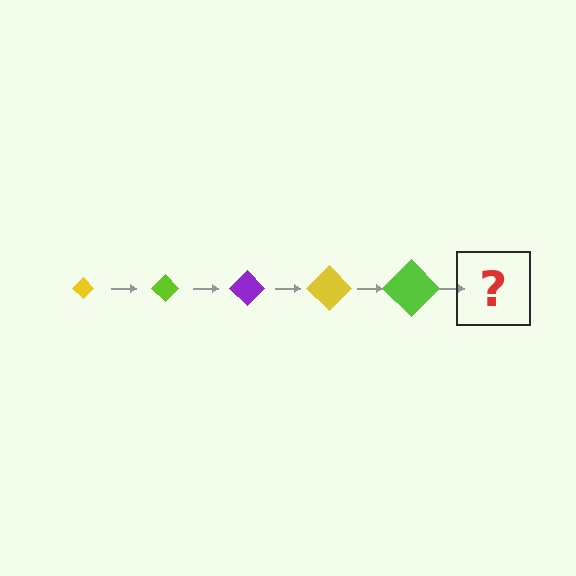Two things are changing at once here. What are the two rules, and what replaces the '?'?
The two rules are that the diamond grows larger each step and the color cycles through yellow, lime, and purple. The '?' should be a purple diamond, larger than the previous one.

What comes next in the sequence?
The next element should be a purple diamond, larger than the previous one.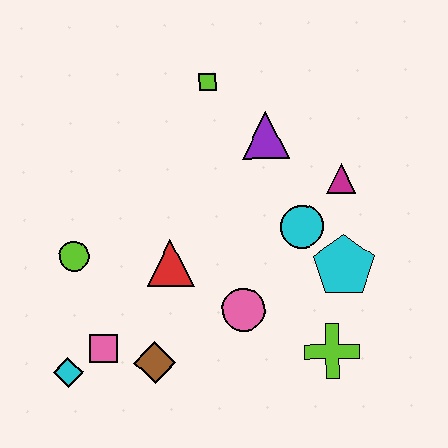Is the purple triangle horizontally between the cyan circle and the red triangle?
Yes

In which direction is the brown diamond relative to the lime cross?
The brown diamond is to the left of the lime cross.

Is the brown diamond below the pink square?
Yes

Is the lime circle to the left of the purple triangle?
Yes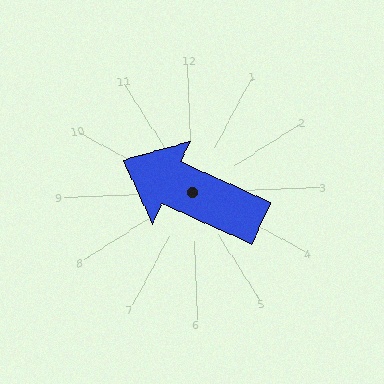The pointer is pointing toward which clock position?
Roughly 10 o'clock.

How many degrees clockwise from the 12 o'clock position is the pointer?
Approximately 297 degrees.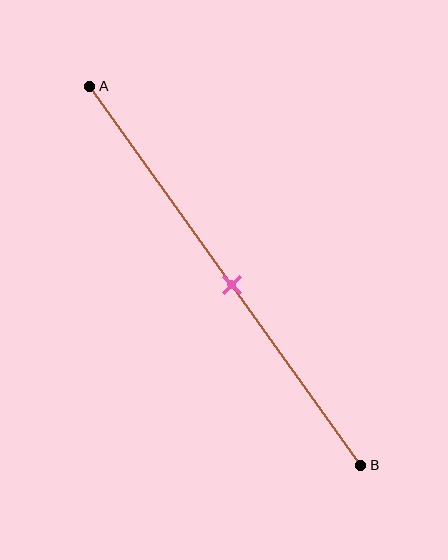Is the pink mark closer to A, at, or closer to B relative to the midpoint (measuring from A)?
The pink mark is approximately at the midpoint of segment AB.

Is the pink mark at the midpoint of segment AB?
Yes, the mark is approximately at the midpoint.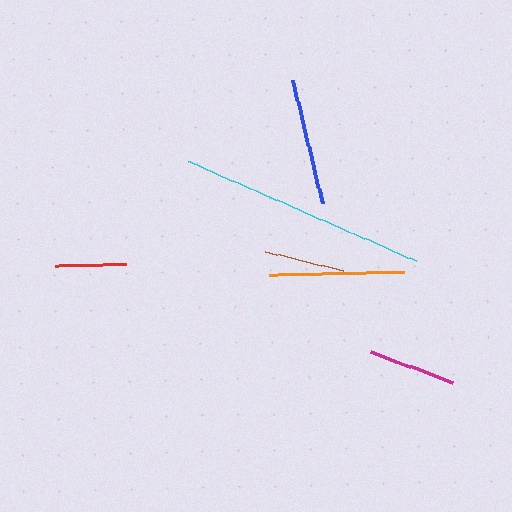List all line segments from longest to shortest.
From longest to shortest: cyan, orange, blue, magenta, brown, red.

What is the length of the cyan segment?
The cyan segment is approximately 249 pixels long.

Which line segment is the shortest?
The red line is the shortest at approximately 70 pixels.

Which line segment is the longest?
The cyan line is the longest at approximately 249 pixels.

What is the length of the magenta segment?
The magenta segment is approximately 87 pixels long.